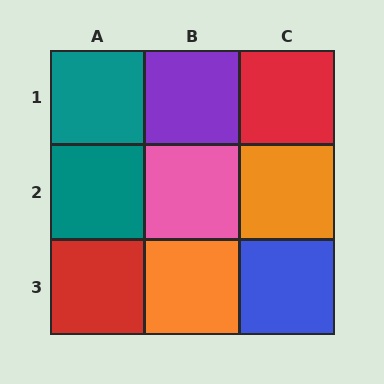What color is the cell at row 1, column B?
Purple.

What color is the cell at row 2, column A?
Teal.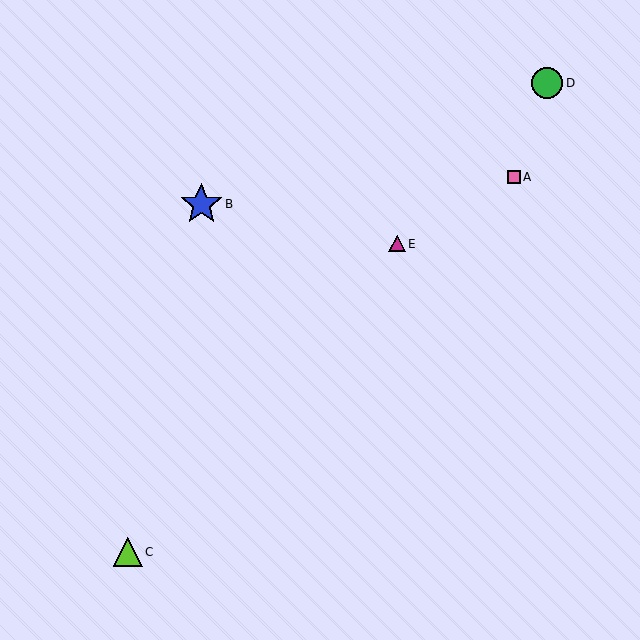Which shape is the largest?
The blue star (labeled B) is the largest.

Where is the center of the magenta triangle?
The center of the magenta triangle is at (397, 244).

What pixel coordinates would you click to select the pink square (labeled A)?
Click at (514, 177) to select the pink square A.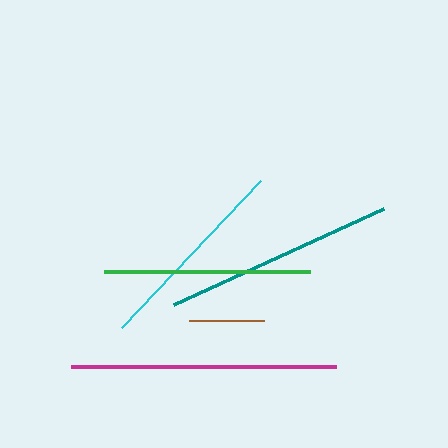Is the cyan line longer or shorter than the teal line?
The teal line is longer than the cyan line.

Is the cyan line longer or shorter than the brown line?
The cyan line is longer than the brown line.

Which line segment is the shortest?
The brown line is the shortest at approximately 75 pixels.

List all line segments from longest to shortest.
From longest to shortest: magenta, teal, green, cyan, brown.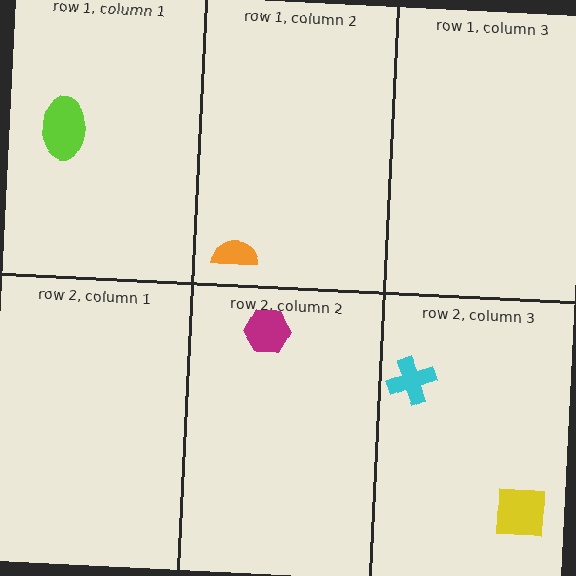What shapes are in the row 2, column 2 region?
The magenta hexagon.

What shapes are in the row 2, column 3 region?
The yellow square, the cyan cross.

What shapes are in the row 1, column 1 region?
The lime ellipse.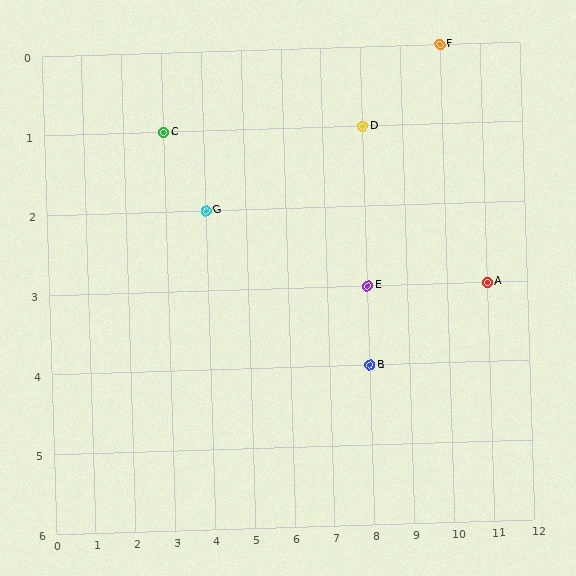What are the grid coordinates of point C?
Point C is at grid coordinates (3, 1).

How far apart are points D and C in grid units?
Points D and C are 5 columns apart.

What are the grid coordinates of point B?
Point B is at grid coordinates (8, 4).